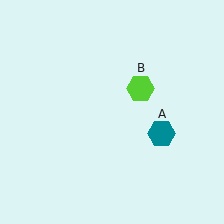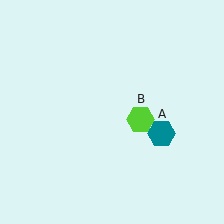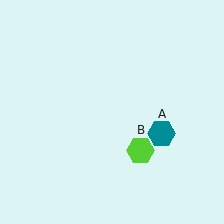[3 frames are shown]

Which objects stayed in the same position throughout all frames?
Teal hexagon (object A) remained stationary.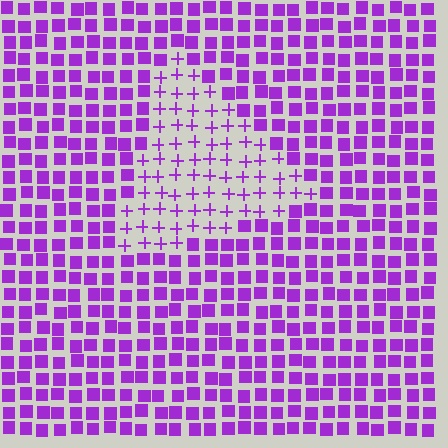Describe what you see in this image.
The image is filled with small purple elements arranged in a uniform grid. A triangle-shaped region contains plus signs, while the surrounding area contains squares. The boundary is defined purely by the change in element shape.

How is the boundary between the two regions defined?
The boundary is defined by a change in element shape: plus signs inside vs. squares outside. All elements share the same color and spacing.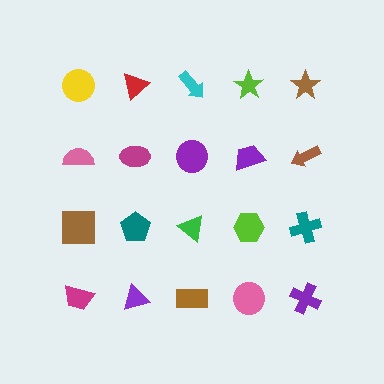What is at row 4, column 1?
A magenta trapezoid.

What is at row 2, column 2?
A magenta ellipse.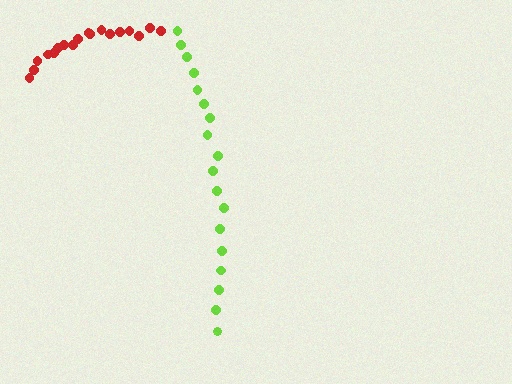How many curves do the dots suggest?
There are 2 distinct paths.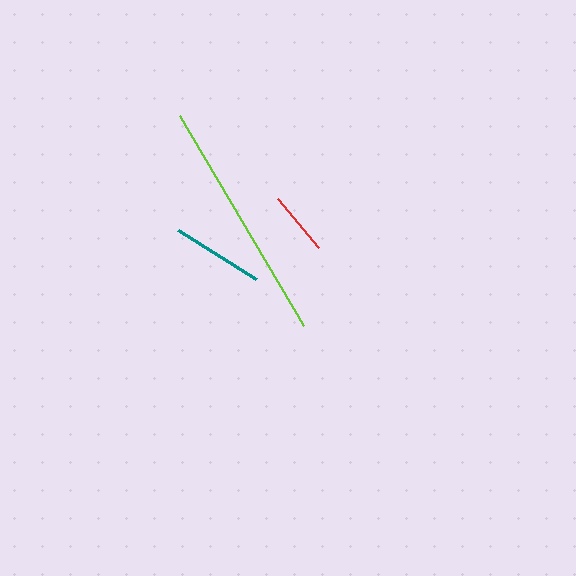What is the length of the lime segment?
The lime segment is approximately 244 pixels long.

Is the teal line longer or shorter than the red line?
The teal line is longer than the red line.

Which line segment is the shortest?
The red line is the shortest at approximately 64 pixels.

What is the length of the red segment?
The red segment is approximately 64 pixels long.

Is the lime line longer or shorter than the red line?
The lime line is longer than the red line.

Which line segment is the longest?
The lime line is the longest at approximately 244 pixels.